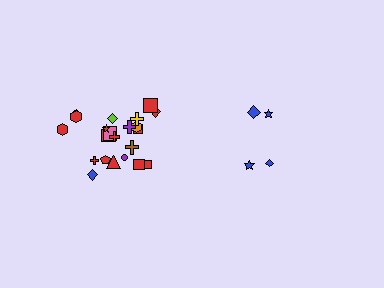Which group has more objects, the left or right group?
The left group.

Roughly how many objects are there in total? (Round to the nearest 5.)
Roughly 25 objects in total.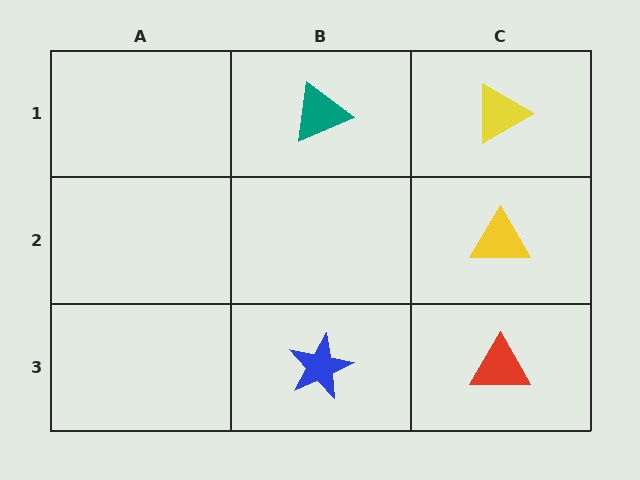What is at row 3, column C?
A red triangle.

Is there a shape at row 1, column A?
No, that cell is empty.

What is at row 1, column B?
A teal triangle.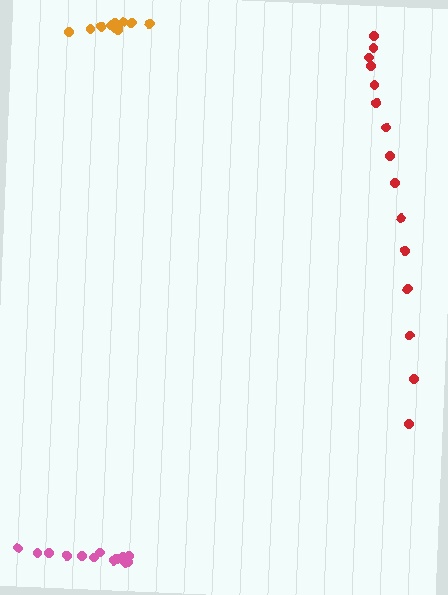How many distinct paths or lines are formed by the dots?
There are 3 distinct paths.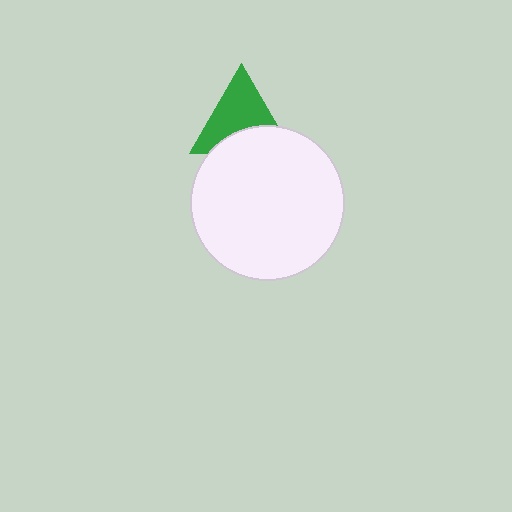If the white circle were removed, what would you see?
You would see the complete green triangle.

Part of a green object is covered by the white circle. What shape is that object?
It is a triangle.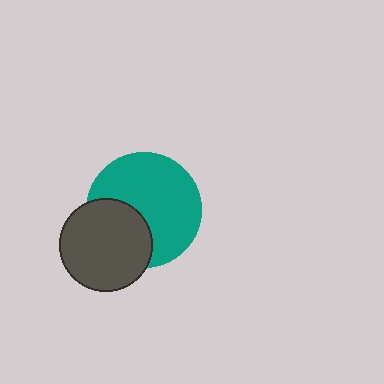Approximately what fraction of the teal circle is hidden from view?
Roughly 32% of the teal circle is hidden behind the dark gray circle.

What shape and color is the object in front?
The object in front is a dark gray circle.